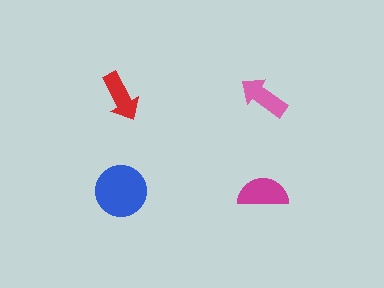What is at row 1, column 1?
A red arrow.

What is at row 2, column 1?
A blue circle.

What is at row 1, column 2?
A pink arrow.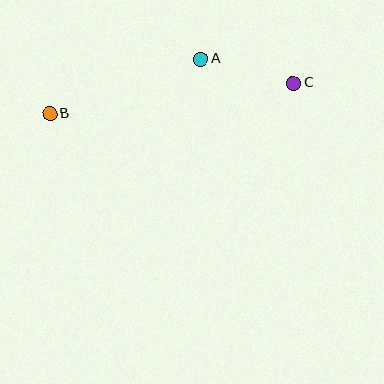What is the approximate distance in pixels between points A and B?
The distance between A and B is approximately 161 pixels.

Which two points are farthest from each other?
Points B and C are farthest from each other.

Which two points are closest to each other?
Points A and C are closest to each other.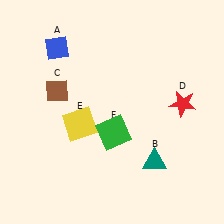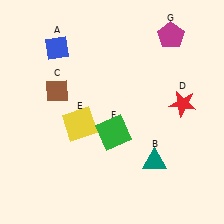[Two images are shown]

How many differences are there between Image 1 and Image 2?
There is 1 difference between the two images.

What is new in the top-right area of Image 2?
A magenta pentagon (G) was added in the top-right area of Image 2.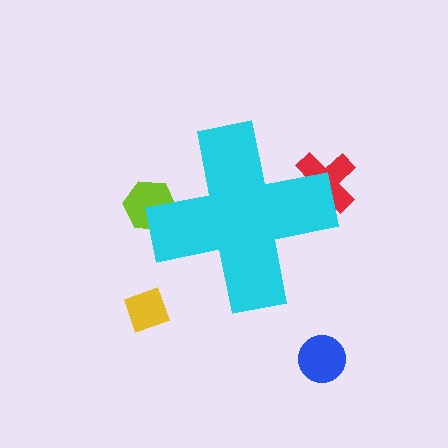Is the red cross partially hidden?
Yes, the red cross is partially hidden behind the cyan cross.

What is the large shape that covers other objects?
A cyan cross.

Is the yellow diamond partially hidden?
No, the yellow diamond is fully visible.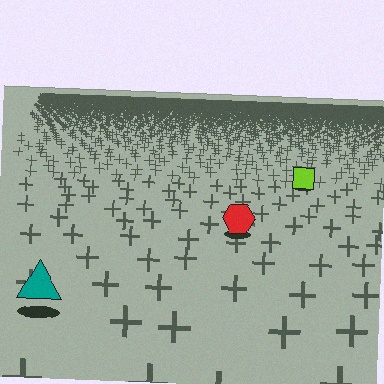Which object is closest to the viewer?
The teal triangle is closest. The texture marks near it are larger and more spread out.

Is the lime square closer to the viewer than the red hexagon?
No. The red hexagon is closer — you can tell from the texture gradient: the ground texture is coarser near it.